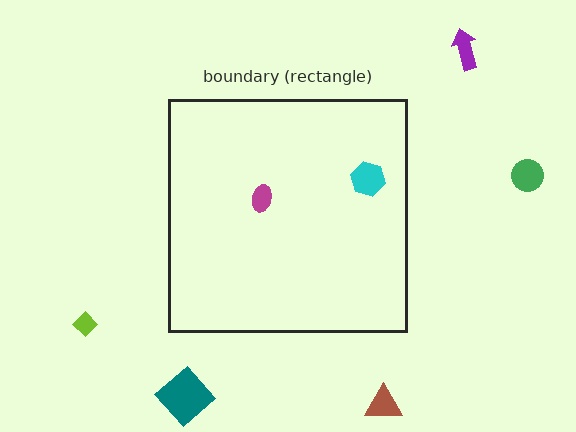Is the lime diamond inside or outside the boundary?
Outside.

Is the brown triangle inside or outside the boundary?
Outside.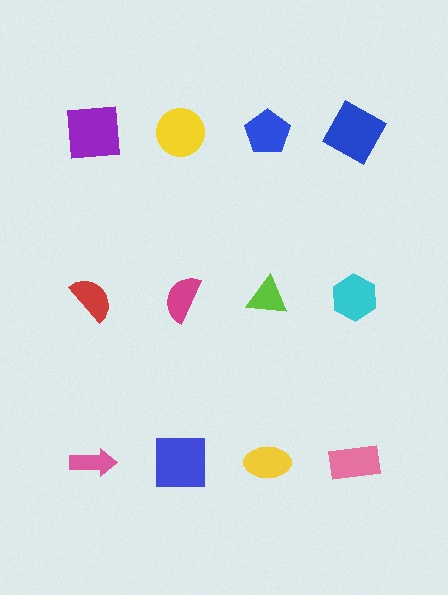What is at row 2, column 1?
A red semicircle.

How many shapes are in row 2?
4 shapes.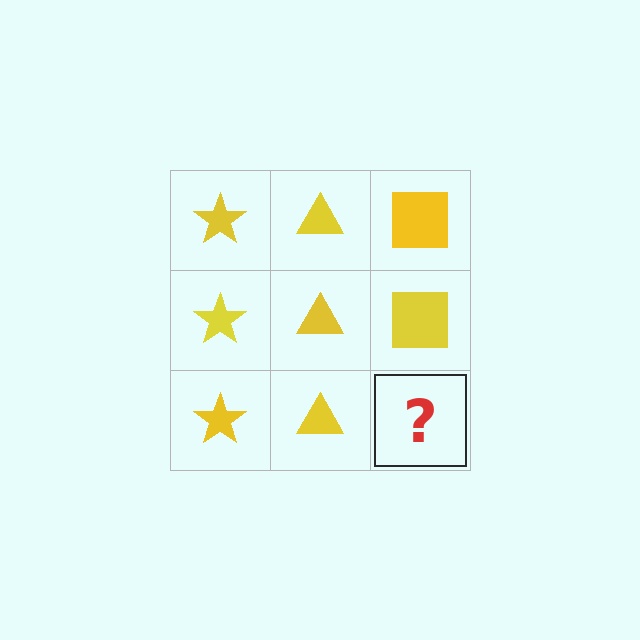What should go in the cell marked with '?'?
The missing cell should contain a yellow square.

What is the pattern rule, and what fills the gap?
The rule is that each column has a consistent shape. The gap should be filled with a yellow square.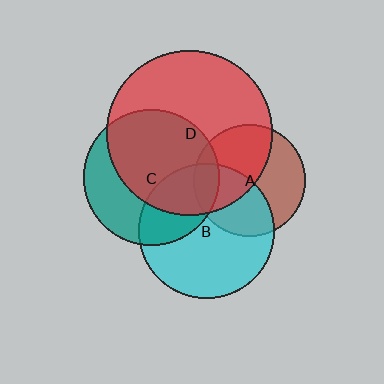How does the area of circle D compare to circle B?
Approximately 1.5 times.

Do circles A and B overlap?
Yes.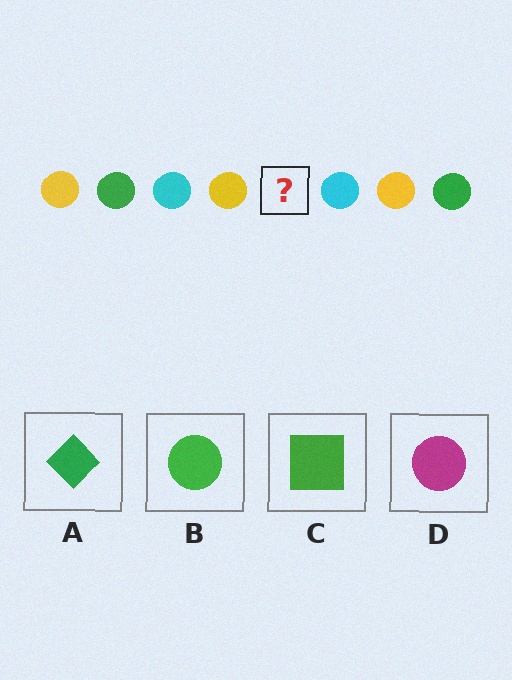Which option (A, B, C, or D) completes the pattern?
B.